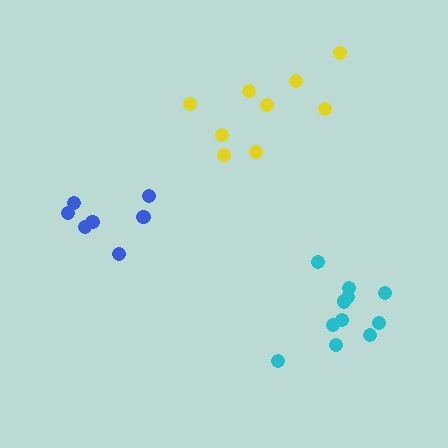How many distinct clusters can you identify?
There are 3 distinct clusters.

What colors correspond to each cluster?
The clusters are colored: cyan, blue, yellow.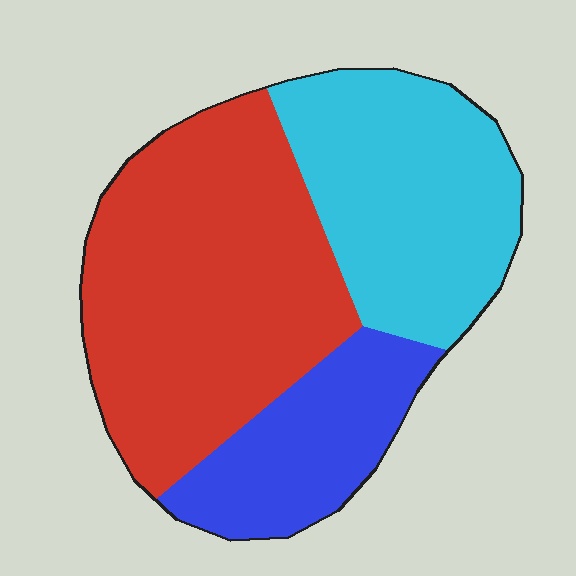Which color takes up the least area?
Blue, at roughly 20%.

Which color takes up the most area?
Red, at roughly 50%.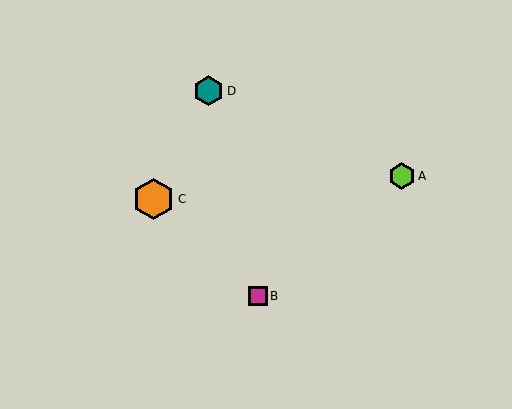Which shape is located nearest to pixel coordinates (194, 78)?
The teal hexagon (labeled D) at (209, 91) is nearest to that location.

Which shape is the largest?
The orange hexagon (labeled C) is the largest.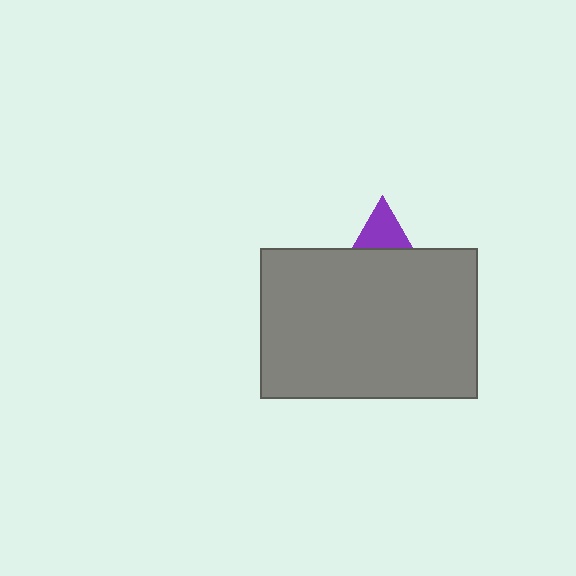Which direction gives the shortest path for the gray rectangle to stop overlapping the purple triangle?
Moving down gives the shortest separation.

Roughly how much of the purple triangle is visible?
A small part of it is visible (roughly 32%).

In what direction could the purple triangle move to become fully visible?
The purple triangle could move up. That would shift it out from behind the gray rectangle entirely.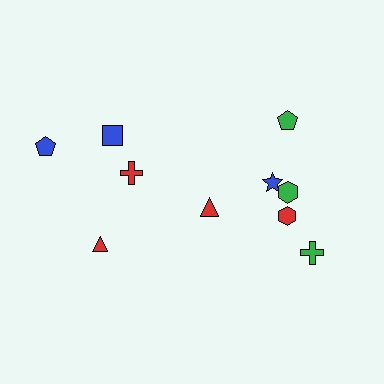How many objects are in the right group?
There are 6 objects.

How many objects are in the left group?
There are 4 objects.